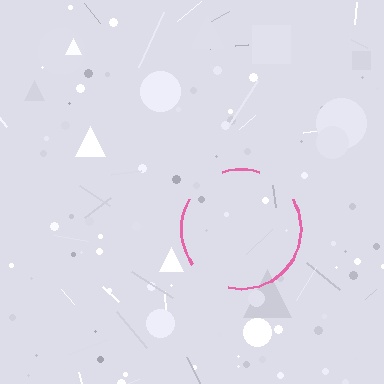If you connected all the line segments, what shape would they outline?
They would outline a circle.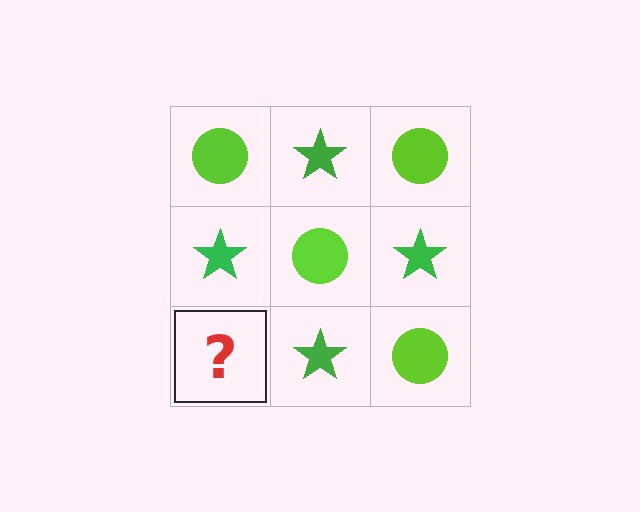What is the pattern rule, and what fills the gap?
The rule is that it alternates lime circle and green star in a checkerboard pattern. The gap should be filled with a lime circle.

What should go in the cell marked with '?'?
The missing cell should contain a lime circle.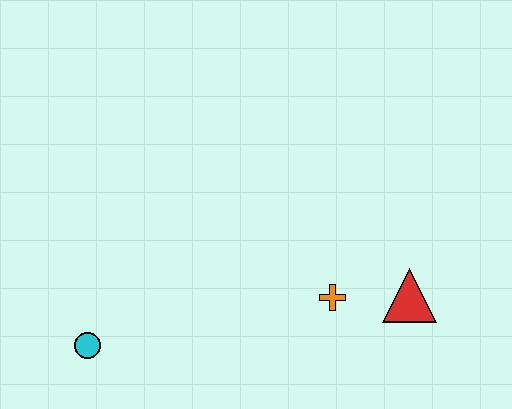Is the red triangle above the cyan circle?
Yes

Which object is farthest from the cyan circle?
The red triangle is farthest from the cyan circle.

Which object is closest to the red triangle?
The orange cross is closest to the red triangle.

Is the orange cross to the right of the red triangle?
No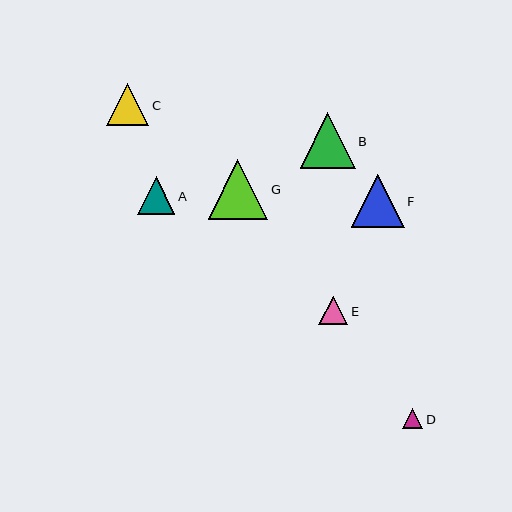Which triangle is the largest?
Triangle G is the largest with a size of approximately 59 pixels.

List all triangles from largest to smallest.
From largest to smallest: G, B, F, C, A, E, D.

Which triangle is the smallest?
Triangle D is the smallest with a size of approximately 21 pixels.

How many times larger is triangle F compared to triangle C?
Triangle F is approximately 1.2 times the size of triangle C.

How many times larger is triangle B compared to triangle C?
Triangle B is approximately 1.3 times the size of triangle C.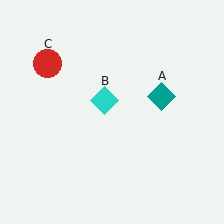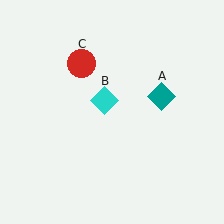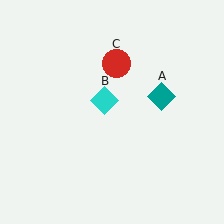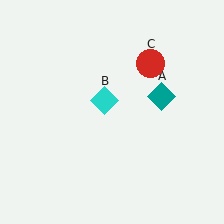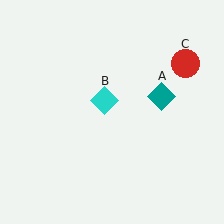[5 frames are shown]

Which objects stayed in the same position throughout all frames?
Teal diamond (object A) and cyan diamond (object B) remained stationary.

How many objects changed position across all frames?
1 object changed position: red circle (object C).